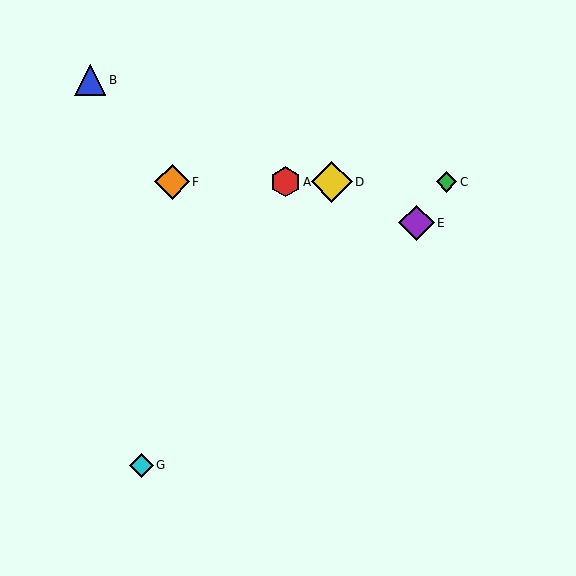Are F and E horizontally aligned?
No, F is at y≈182 and E is at y≈223.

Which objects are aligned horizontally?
Objects A, C, D, F are aligned horizontally.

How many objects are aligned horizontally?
4 objects (A, C, D, F) are aligned horizontally.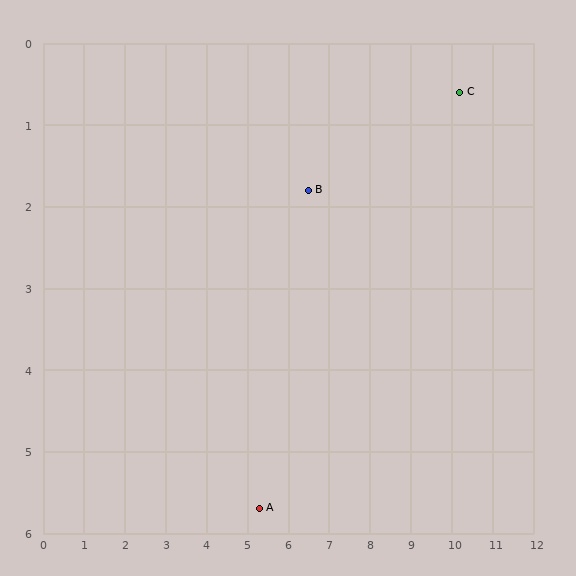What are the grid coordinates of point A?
Point A is at approximately (5.3, 5.7).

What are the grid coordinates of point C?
Point C is at approximately (10.2, 0.6).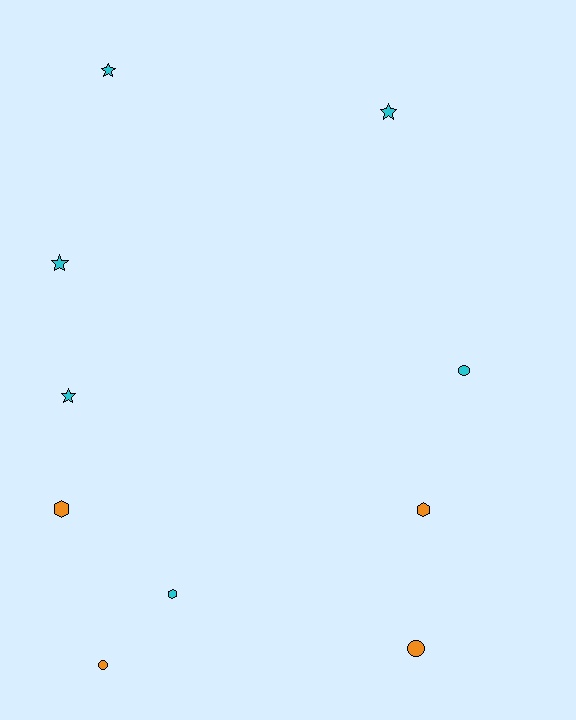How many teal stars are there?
There are no teal stars.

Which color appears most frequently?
Cyan, with 6 objects.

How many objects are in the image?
There are 10 objects.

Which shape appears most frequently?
Star, with 4 objects.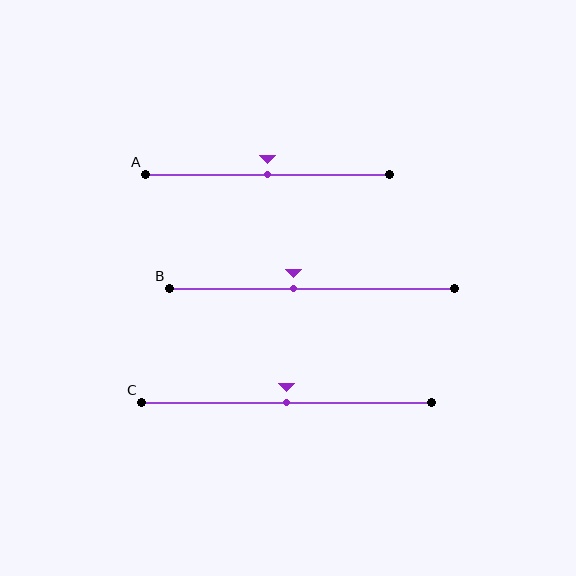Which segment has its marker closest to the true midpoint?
Segment A has its marker closest to the true midpoint.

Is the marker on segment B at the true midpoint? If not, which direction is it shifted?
No, the marker on segment B is shifted to the left by about 7% of the segment length.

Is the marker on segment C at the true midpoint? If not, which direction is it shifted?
Yes, the marker on segment C is at the true midpoint.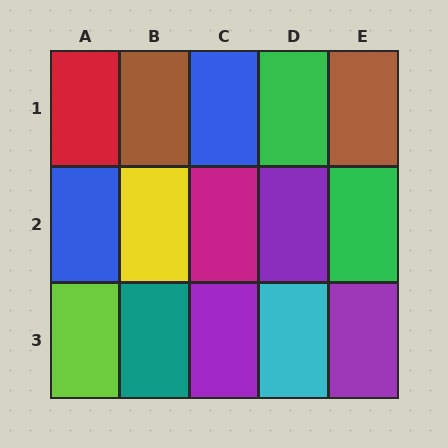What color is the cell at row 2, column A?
Blue.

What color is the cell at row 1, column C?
Blue.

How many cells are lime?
1 cell is lime.